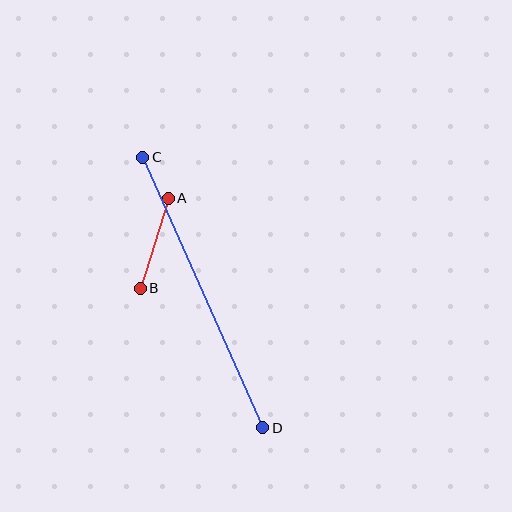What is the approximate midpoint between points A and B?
The midpoint is at approximately (154, 243) pixels.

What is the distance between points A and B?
The distance is approximately 94 pixels.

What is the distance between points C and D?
The distance is approximately 296 pixels.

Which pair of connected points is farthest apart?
Points C and D are farthest apart.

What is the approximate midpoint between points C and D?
The midpoint is at approximately (203, 292) pixels.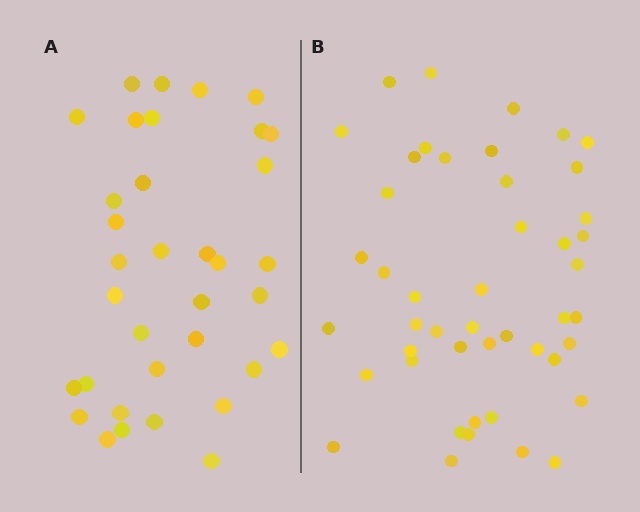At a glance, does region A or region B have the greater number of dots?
Region B (the right region) has more dots.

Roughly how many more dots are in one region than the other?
Region B has roughly 12 or so more dots than region A.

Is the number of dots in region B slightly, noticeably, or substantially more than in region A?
Region B has noticeably more, but not dramatically so. The ratio is roughly 1.3 to 1.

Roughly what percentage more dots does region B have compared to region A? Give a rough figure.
About 30% more.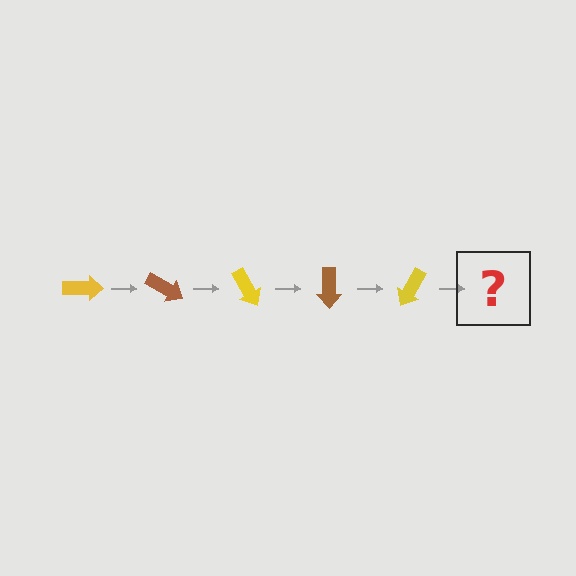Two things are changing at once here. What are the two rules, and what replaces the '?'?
The two rules are that it rotates 30 degrees each step and the color cycles through yellow and brown. The '?' should be a brown arrow, rotated 150 degrees from the start.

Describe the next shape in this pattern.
It should be a brown arrow, rotated 150 degrees from the start.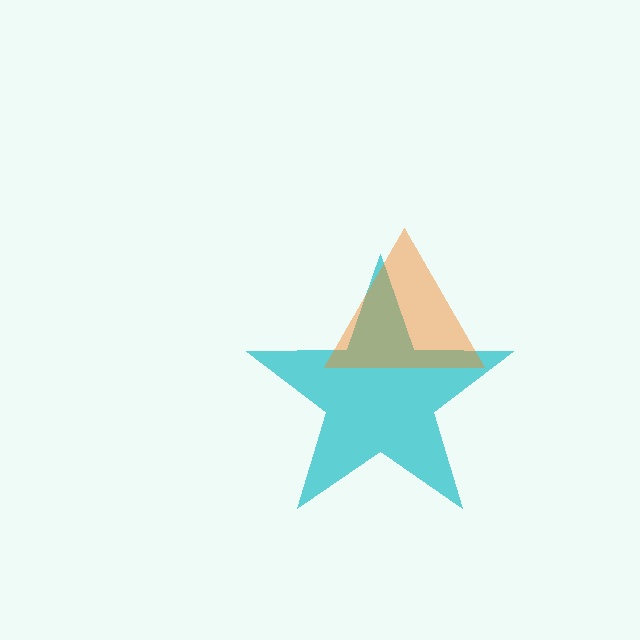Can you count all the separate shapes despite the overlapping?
Yes, there are 2 separate shapes.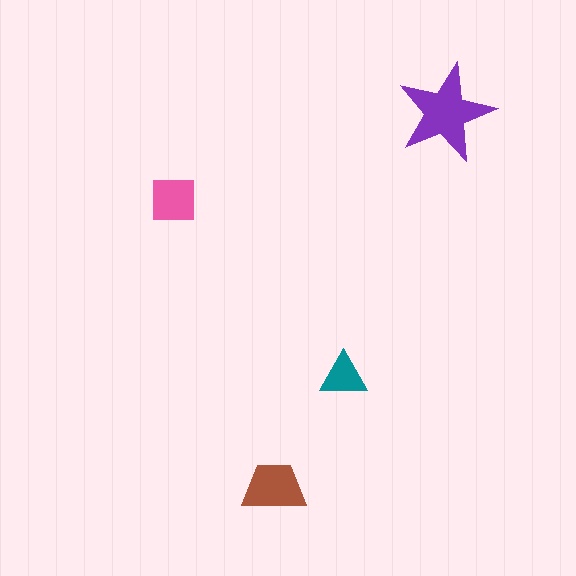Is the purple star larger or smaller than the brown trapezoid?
Larger.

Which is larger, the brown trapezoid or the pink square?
The brown trapezoid.